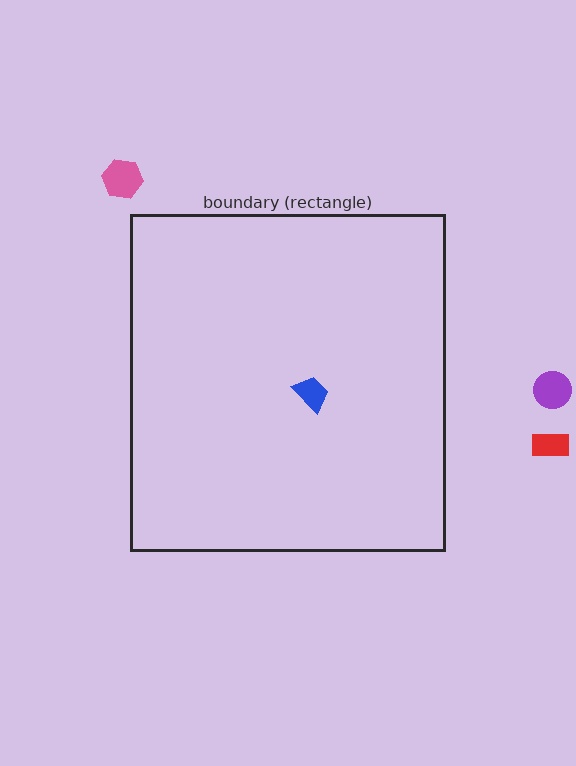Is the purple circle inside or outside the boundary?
Outside.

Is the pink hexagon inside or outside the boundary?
Outside.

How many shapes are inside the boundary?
1 inside, 3 outside.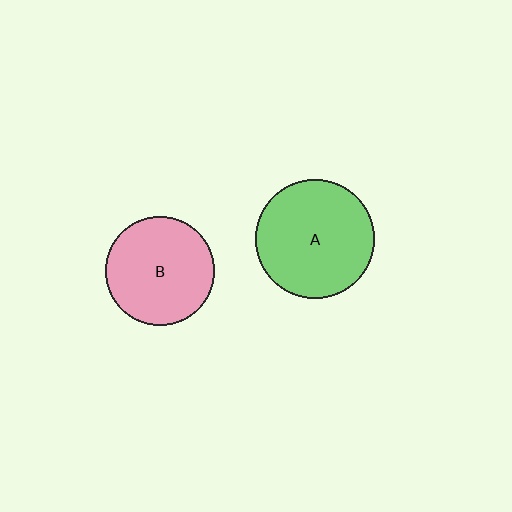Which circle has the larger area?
Circle A (green).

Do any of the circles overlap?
No, none of the circles overlap.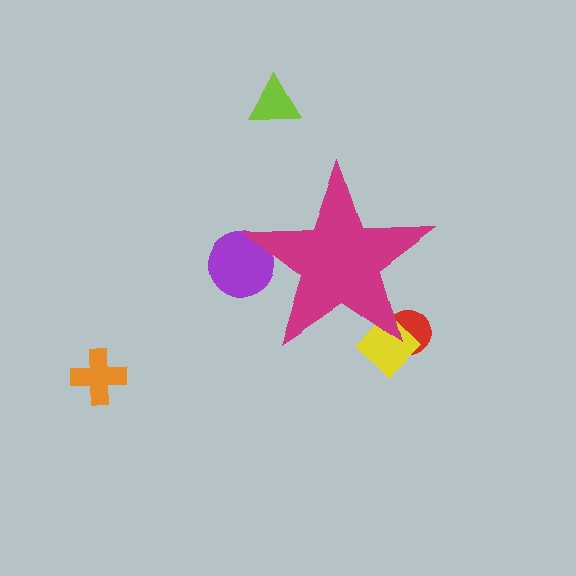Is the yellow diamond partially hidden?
Yes, the yellow diamond is partially hidden behind the magenta star.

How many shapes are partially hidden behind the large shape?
3 shapes are partially hidden.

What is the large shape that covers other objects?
A magenta star.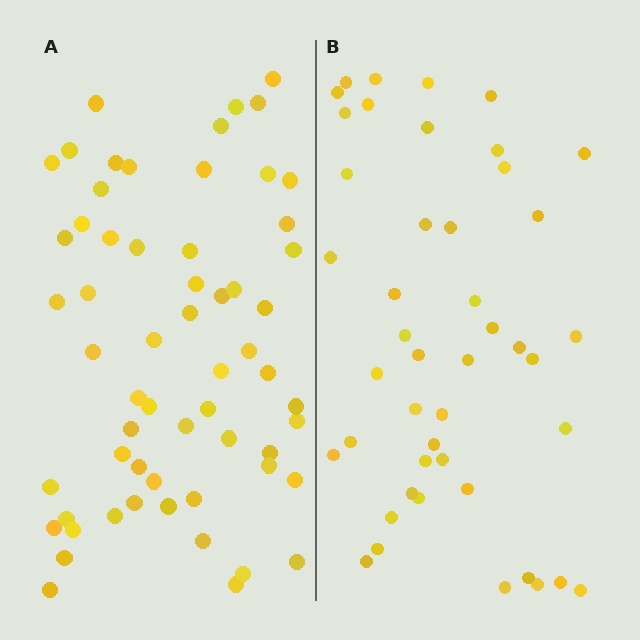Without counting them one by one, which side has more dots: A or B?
Region A (the left region) has more dots.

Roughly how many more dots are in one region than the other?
Region A has approximately 15 more dots than region B.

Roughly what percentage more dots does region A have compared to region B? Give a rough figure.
About 35% more.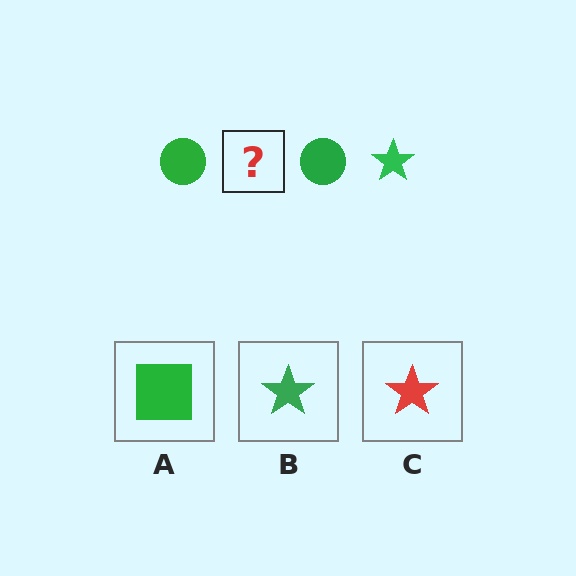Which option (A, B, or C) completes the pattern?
B.